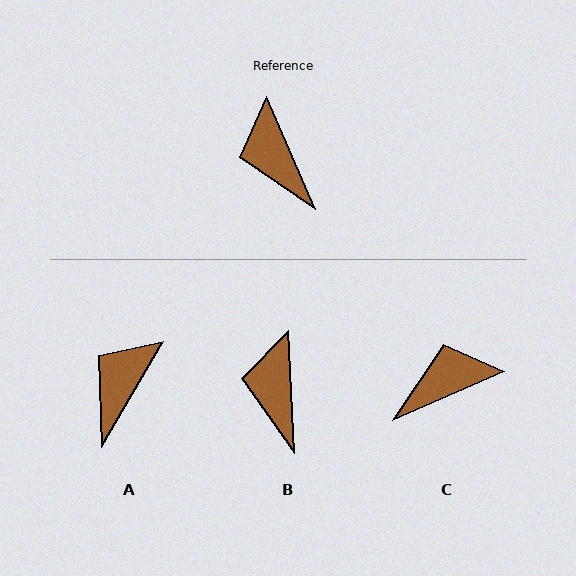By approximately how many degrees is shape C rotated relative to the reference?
Approximately 90 degrees clockwise.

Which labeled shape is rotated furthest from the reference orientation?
C, about 90 degrees away.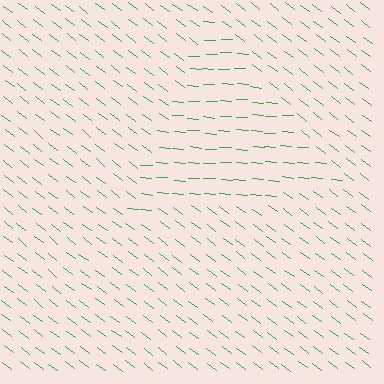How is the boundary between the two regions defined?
The boundary is defined purely by a change in line orientation (approximately 34 degrees difference). All lines are the same color and thickness.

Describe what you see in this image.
The image is filled with small green line segments. A triangle region in the image has lines oriented differently from the surrounding lines, creating a visible texture boundary.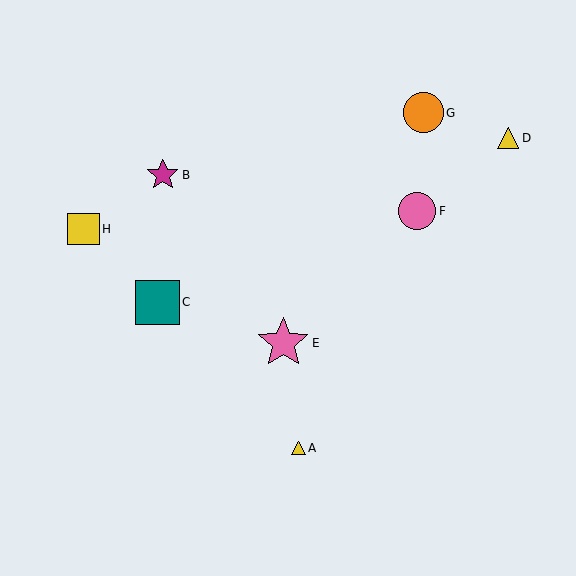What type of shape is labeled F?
Shape F is a pink circle.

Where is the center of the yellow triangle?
The center of the yellow triangle is at (298, 448).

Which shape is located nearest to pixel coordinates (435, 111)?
The orange circle (labeled G) at (423, 113) is nearest to that location.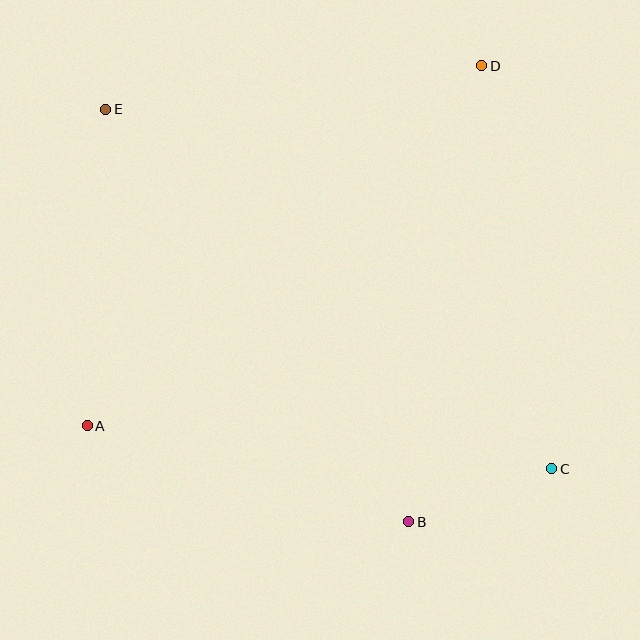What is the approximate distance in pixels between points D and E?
The distance between D and E is approximately 378 pixels.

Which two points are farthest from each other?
Points C and E are farthest from each other.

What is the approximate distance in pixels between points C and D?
The distance between C and D is approximately 409 pixels.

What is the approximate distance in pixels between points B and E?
The distance between B and E is approximately 512 pixels.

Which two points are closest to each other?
Points B and C are closest to each other.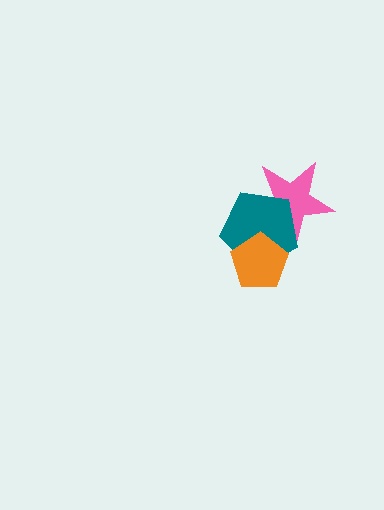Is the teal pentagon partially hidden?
Yes, it is partially covered by another shape.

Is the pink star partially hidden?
Yes, it is partially covered by another shape.